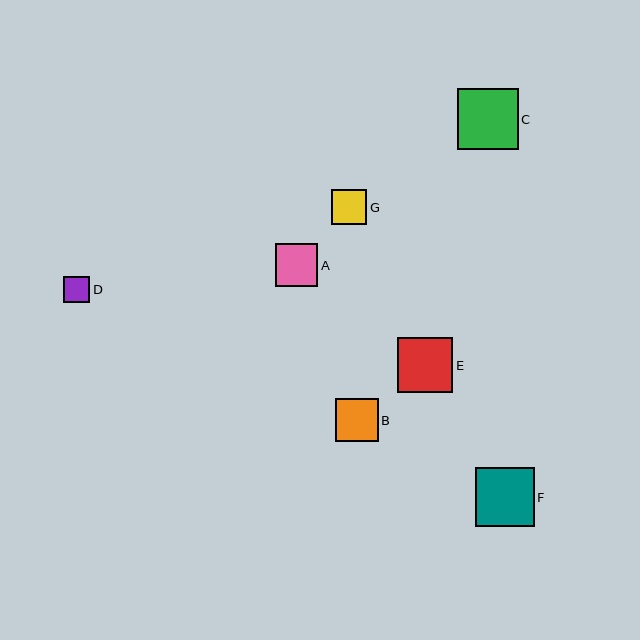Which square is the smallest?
Square D is the smallest with a size of approximately 26 pixels.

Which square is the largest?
Square C is the largest with a size of approximately 61 pixels.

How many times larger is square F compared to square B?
Square F is approximately 1.4 times the size of square B.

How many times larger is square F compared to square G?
Square F is approximately 1.7 times the size of square G.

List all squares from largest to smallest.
From largest to smallest: C, F, E, B, A, G, D.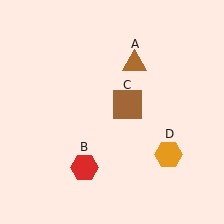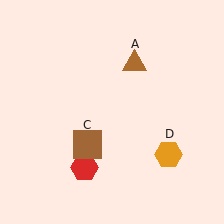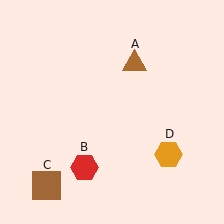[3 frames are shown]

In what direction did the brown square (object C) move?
The brown square (object C) moved down and to the left.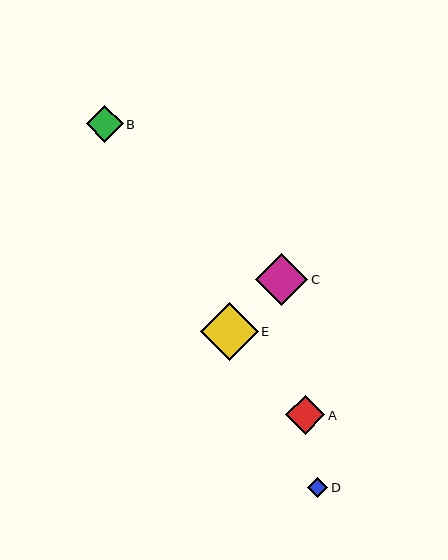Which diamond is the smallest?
Diamond D is the smallest with a size of approximately 20 pixels.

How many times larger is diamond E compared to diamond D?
Diamond E is approximately 2.9 times the size of diamond D.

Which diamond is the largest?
Diamond E is the largest with a size of approximately 58 pixels.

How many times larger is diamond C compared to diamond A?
Diamond C is approximately 1.3 times the size of diamond A.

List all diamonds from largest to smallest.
From largest to smallest: E, C, A, B, D.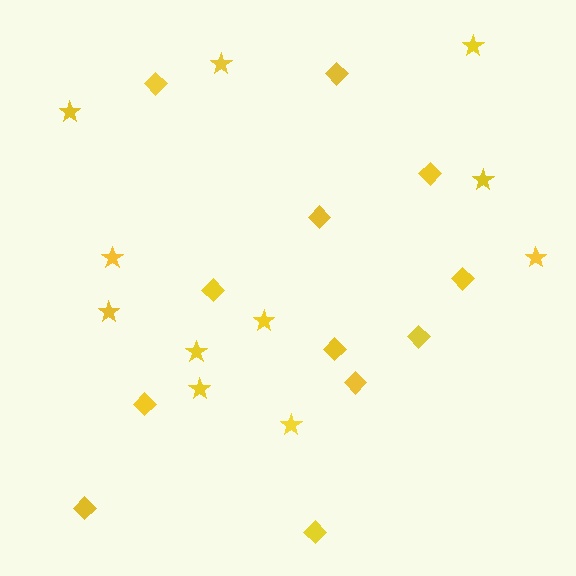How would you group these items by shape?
There are 2 groups: one group of stars (11) and one group of diamonds (12).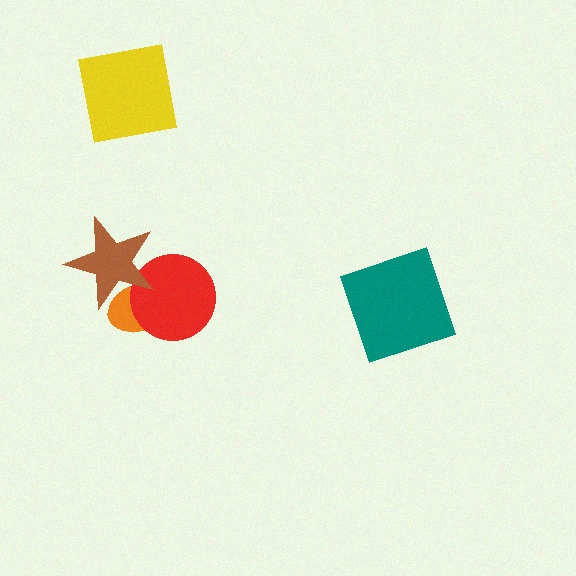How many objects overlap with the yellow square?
0 objects overlap with the yellow square.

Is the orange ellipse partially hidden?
Yes, it is partially covered by another shape.